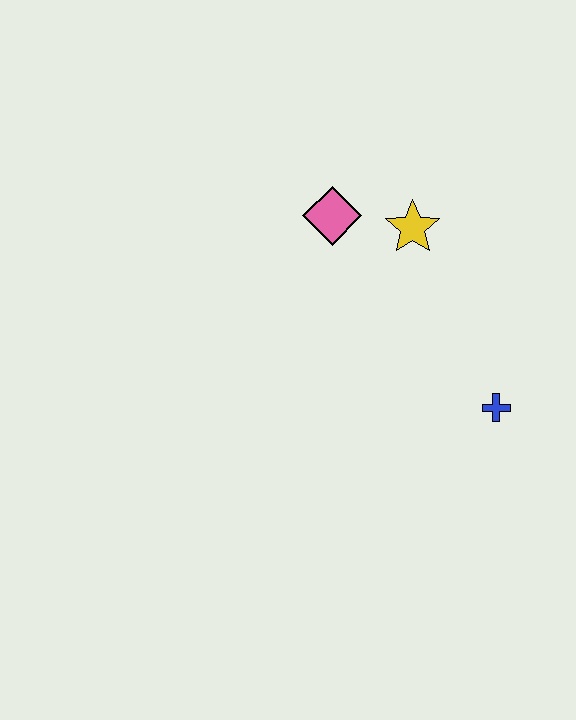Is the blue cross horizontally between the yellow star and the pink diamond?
No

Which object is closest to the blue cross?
The yellow star is closest to the blue cross.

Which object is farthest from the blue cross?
The pink diamond is farthest from the blue cross.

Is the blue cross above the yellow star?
No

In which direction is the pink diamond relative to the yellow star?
The pink diamond is to the left of the yellow star.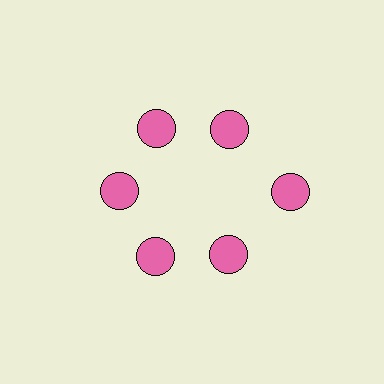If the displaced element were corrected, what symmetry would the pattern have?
It would have 6-fold rotational symmetry — the pattern would map onto itself every 60 degrees.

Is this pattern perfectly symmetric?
No. The 6 pink circles are arranged in a ring, but one element near the 3 o'clock position is pushed outward from the center, breaking the 6-fold rotational symmetry.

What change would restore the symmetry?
The symmetry would be restored by moving it inward, back onto the ring so that all 6 circles sit at equal angles and equal distance from the center.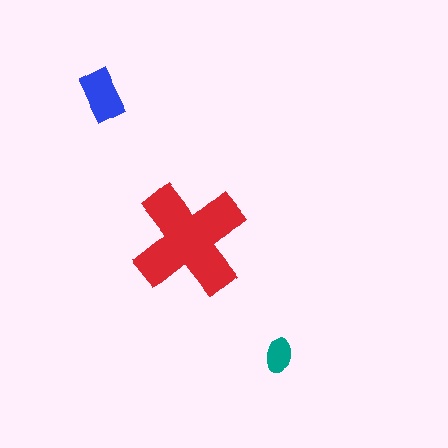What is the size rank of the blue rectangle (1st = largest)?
2nd.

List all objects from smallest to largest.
The teal ellipse, the blue rectangle, the red cross.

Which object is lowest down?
The teal ellipse is bottommost.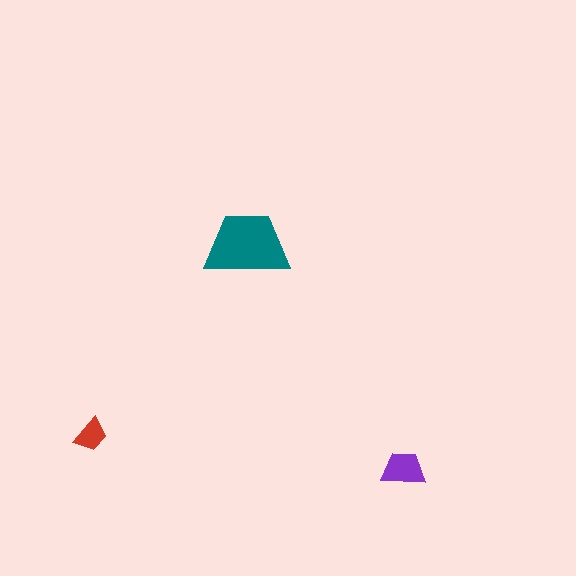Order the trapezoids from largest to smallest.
the teal one, the purple one, the red one.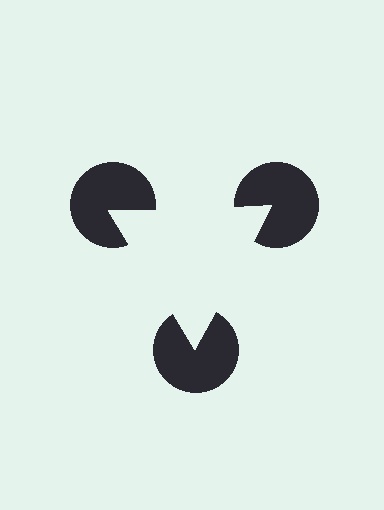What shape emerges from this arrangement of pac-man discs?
An illusory triangle — its edges are inferred from the aligned wedge cuts in the pac-man discs, not physically drawn.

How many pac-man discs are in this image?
There are 3 — one at each vertex of the illusory triangle.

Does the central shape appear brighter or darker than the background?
It typically appears slightly brighter than the background, even though no actual brightness change is drawn.